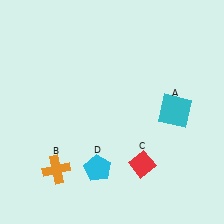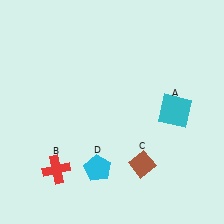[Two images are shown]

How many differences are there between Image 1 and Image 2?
There are 2 differences between the two images.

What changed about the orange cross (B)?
In Image 1, B is orange. In Image 2, it changed to red.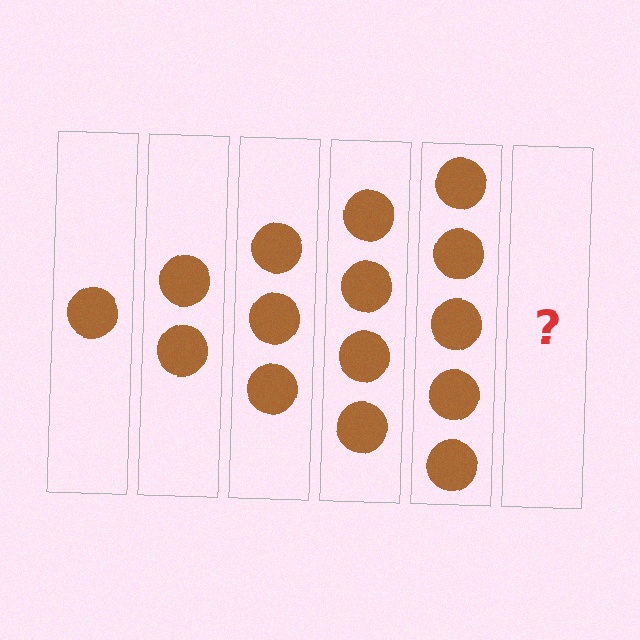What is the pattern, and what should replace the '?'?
The pattern is that each step adds one more circle. The '?' should be 6 circles.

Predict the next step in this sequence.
The next step is 6 circles.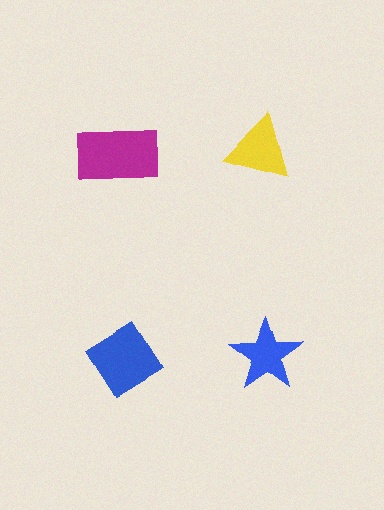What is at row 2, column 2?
A blue star.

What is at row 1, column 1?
A magenta rectangle.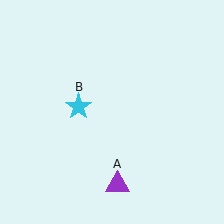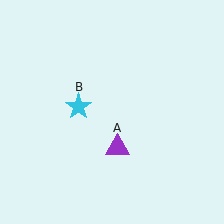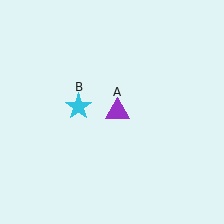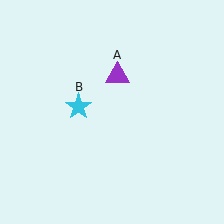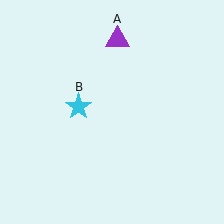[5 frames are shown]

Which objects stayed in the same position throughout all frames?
Cyan star (object B) remained stationary.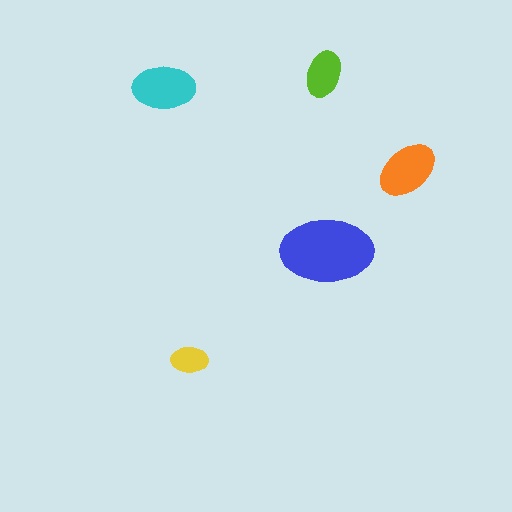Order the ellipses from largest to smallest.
the blue one, the cyan one, the orange one, the lime one, the yellow one.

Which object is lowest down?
The yellow ellipse is bottommost.